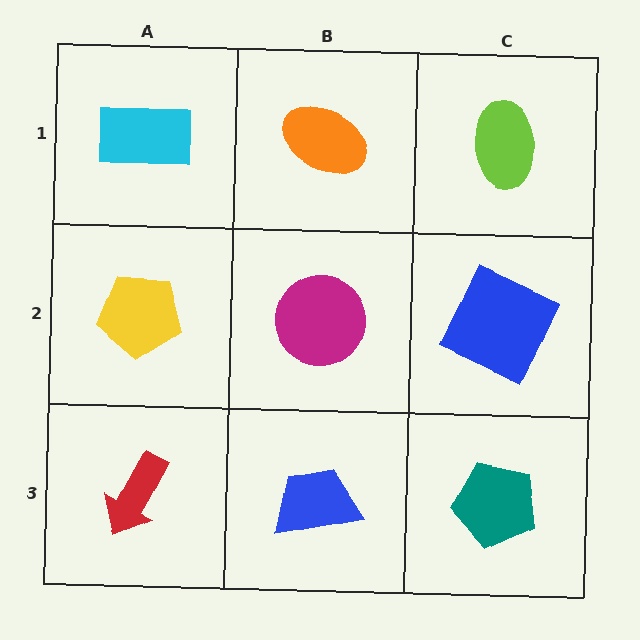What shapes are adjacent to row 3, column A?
A yellow pentagon (row 2, column A), a blue trapezoid (row 3, column B).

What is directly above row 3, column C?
A blue square.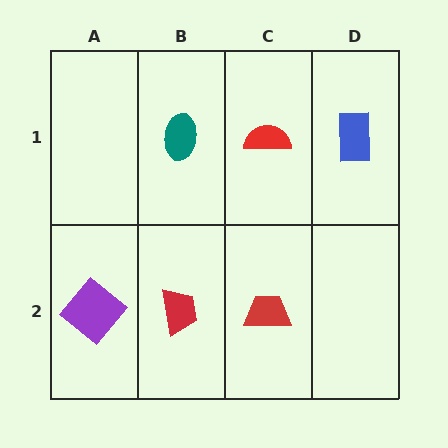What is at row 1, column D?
A blue rectangle.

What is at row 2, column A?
A purple diamond.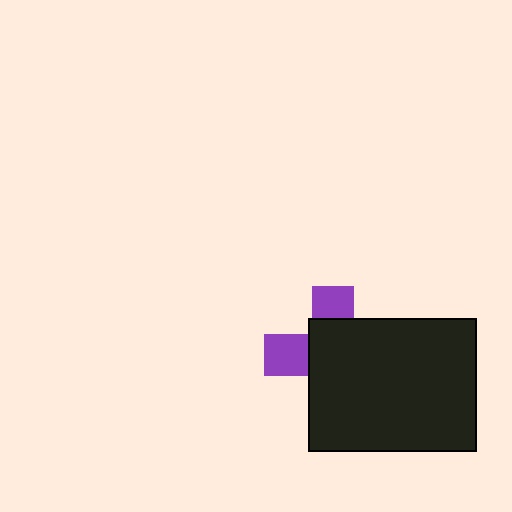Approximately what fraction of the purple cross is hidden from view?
Roughly 68% of the purple cross is hidden behind the black rectangle.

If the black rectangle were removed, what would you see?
You would see the complete purple cross.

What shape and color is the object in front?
The object in front is a black rectangle.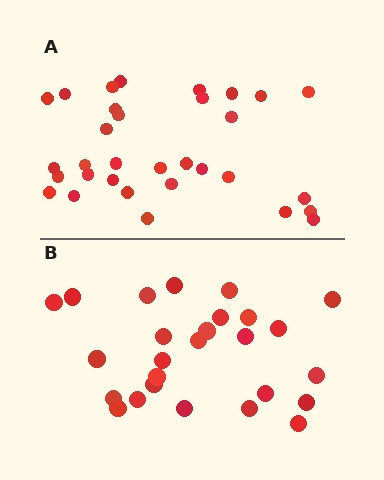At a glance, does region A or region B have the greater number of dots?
Region A (the top region) has more dots.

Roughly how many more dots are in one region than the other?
Region A has about 6 more dots than region B.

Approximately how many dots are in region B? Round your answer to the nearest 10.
About 30 dots. (The exact count is 26, which rounds to 30.)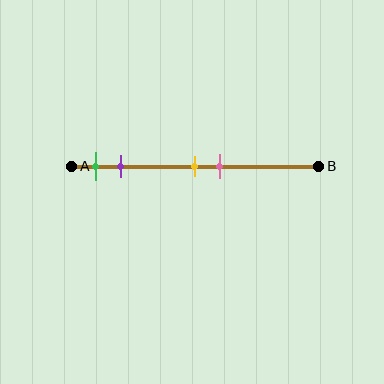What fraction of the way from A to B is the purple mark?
The purple mark is approximately 20% (0.2) of the way from A to B.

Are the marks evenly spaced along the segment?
No, the marks are not evenly spaced.